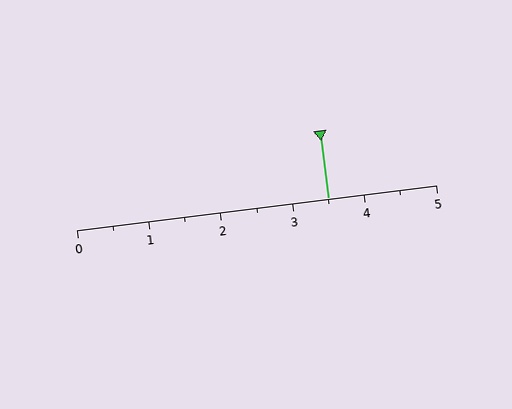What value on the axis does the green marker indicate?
The marker indicates approximately 3.5.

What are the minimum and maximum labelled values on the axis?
The axis runs from 0 to 5.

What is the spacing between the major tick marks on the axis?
The major ticks are spaced 1 apart.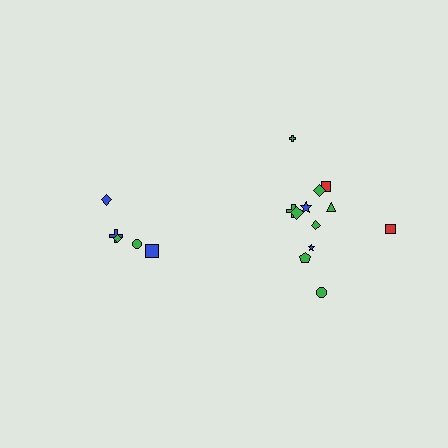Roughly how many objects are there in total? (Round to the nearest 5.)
Roughly 15 objects in total.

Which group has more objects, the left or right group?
The right group.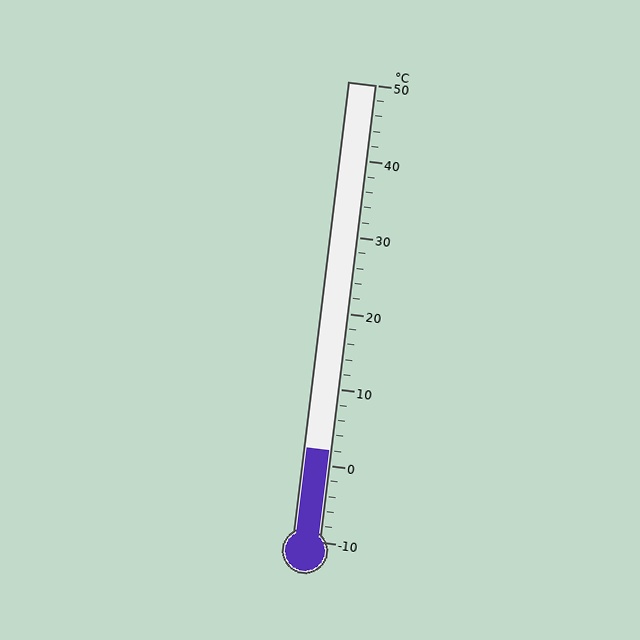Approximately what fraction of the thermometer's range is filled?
The thermometer is filled to approximately 20% of its range.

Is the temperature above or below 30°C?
The temperature is below 30°C.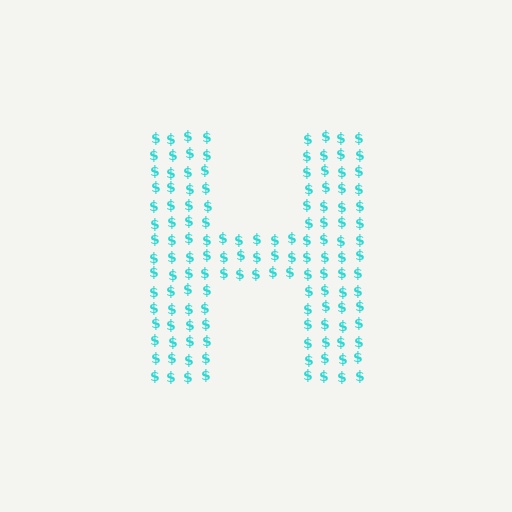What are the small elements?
The small elements are dollar signs.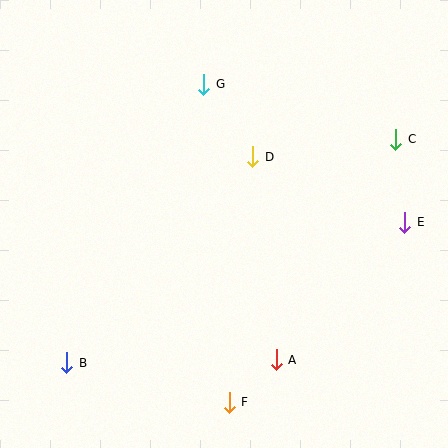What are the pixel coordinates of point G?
Point G is at (204, 84).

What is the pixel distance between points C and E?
The distance between C and E is 83 pixels.